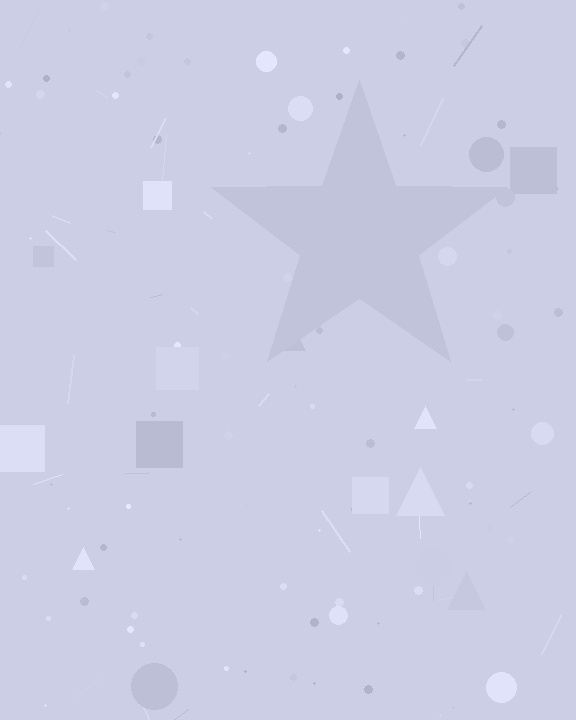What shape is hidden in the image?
A star is hidden in the image.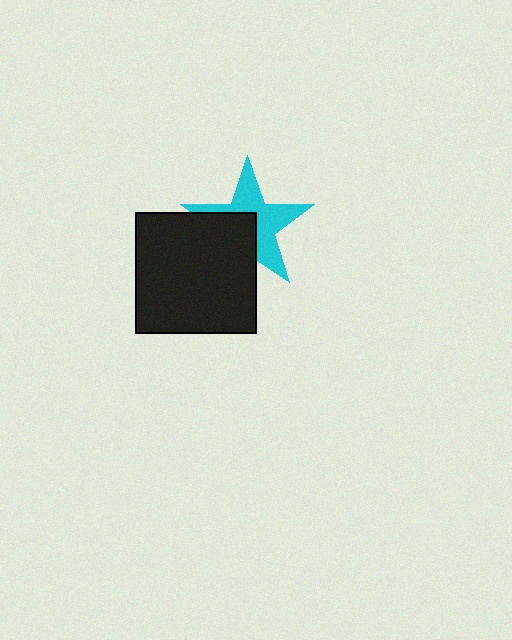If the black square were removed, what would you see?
You would see the complete cyan star.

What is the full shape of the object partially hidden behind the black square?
The partially hidden object is a cyan star.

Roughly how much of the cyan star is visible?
About half of it is visible (roughly 58%).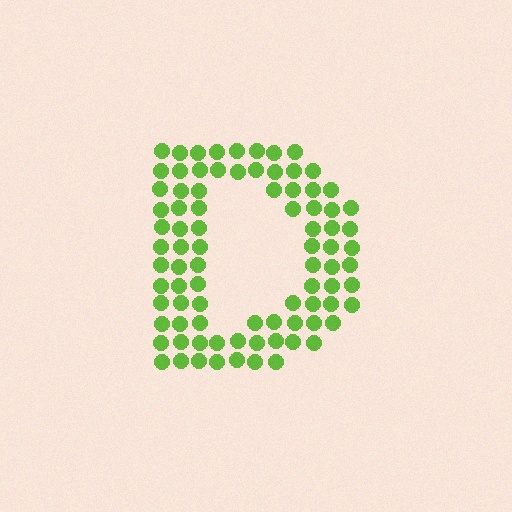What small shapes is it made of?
It is made of small circles.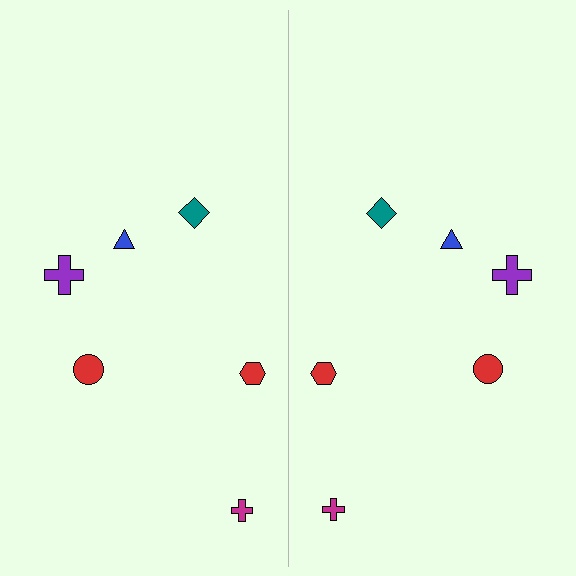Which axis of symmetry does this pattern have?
The pattern has a vertical axis of symmetry running through the center of the image.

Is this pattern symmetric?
Yes, this pattern has bilateral (reflection) symmetry.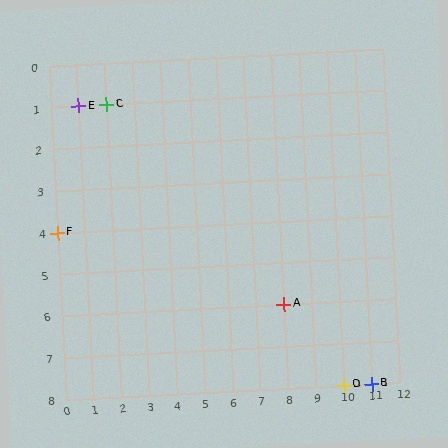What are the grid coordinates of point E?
Point E is at grid coordinates (1, 1).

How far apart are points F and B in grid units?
Points F and B are 11 columns and 4 rows apart (about 11.7 grid units diagonally).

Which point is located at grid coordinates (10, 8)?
Point D is at (10, 8).